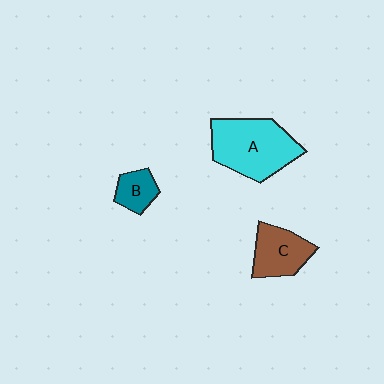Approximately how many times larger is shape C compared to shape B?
Approximately 1.8 times.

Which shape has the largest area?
Shape A (cyan).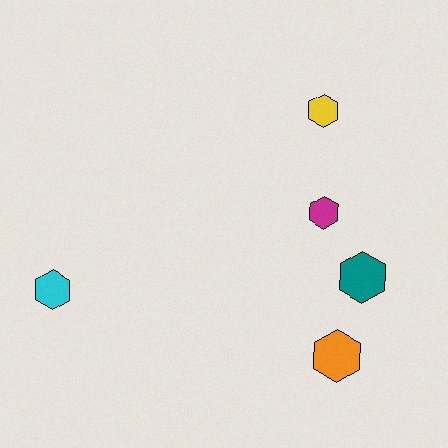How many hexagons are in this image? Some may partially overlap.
There are 5 hexagons.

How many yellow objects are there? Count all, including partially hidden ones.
There is 1 yellow object.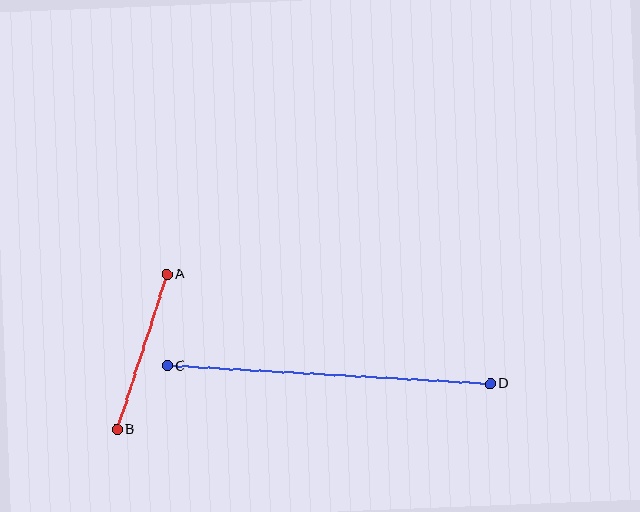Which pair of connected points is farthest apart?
Points C and D are farthest apart.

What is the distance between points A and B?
The distance is approximately 163 pixels.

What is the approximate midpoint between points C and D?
The midpoint is at approximately (329, 375) pixels.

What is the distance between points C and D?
The distance is approximately 324 pixels.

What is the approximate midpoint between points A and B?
The midpoint is at approximately (142, 352) pixels.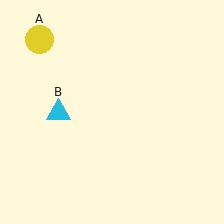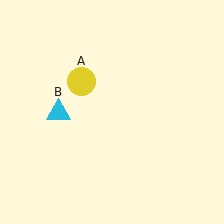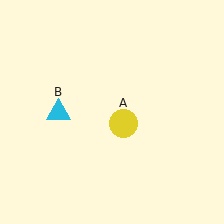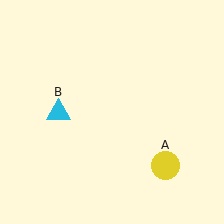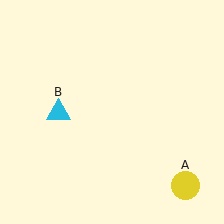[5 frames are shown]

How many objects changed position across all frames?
1 object changed position: yellow circle (object A).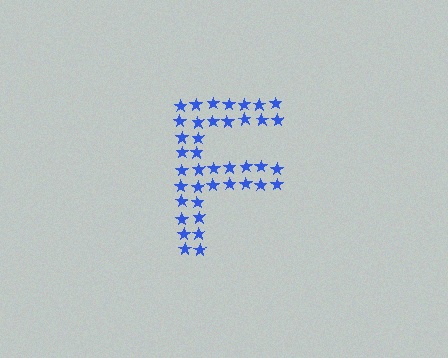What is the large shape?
The large shape is the letter F.